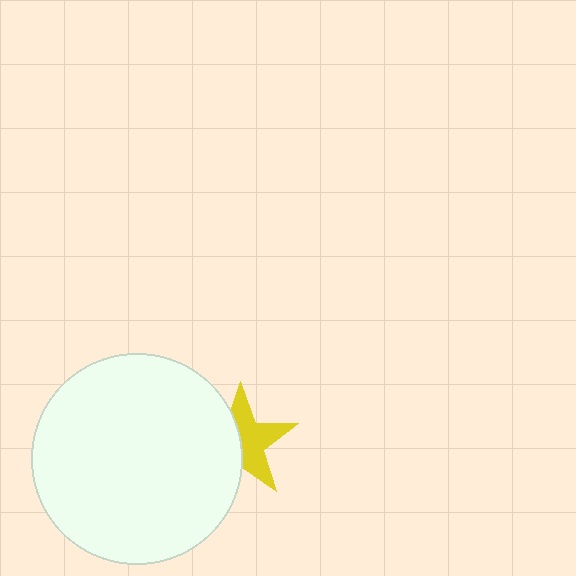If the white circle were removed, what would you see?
You would see the complete yellow star.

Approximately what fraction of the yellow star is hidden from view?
Roughly 45% of the yellow star is hidden behind the white circle.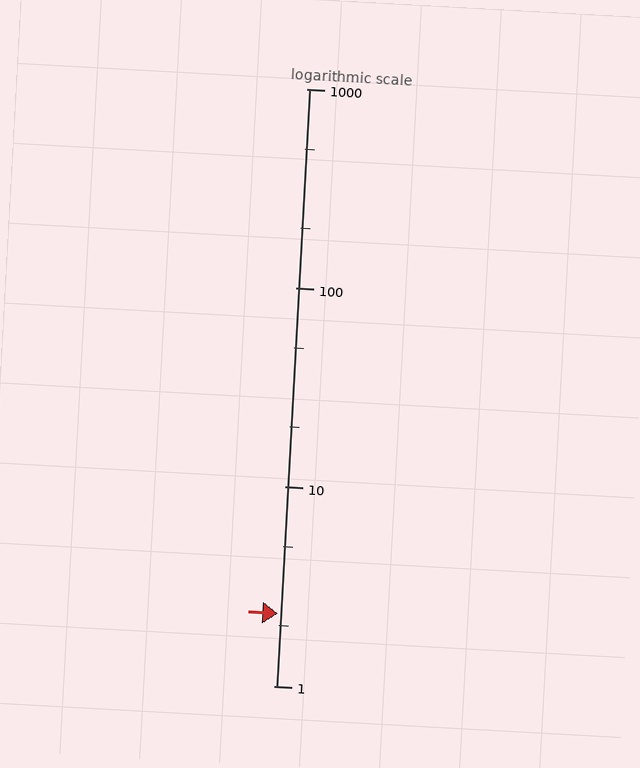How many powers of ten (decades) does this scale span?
The scale spans 3 decades, from 1 to 1000.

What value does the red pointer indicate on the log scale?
The pointer indicates approximately 2.3.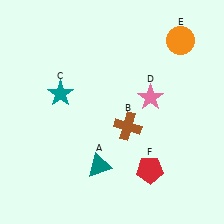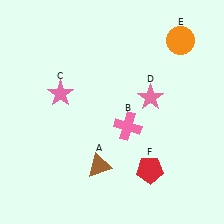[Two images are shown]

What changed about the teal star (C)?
In Image 1, C is teal. In Image 2, it changed to pink.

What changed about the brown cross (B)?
In Image 1, B is brown. In Image 2, it changed to pink.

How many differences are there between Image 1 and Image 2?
There are 3 differences between the two images.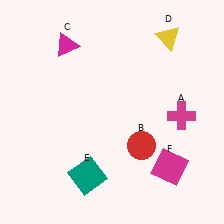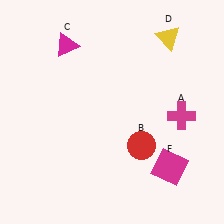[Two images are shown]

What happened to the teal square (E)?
The teal square (E) was removed in Image 2. It was in the bottom-left area of Image 1.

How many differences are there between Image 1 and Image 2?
There is 1 difference between the two images.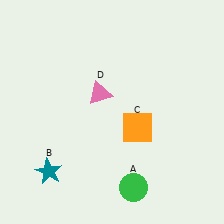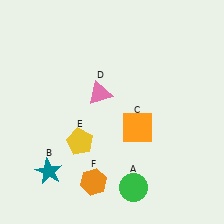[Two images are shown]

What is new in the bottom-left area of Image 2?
A yellow pentagon (E) was added in the bottom-left area of Image 2.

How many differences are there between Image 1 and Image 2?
There are 2 differences between the two images.